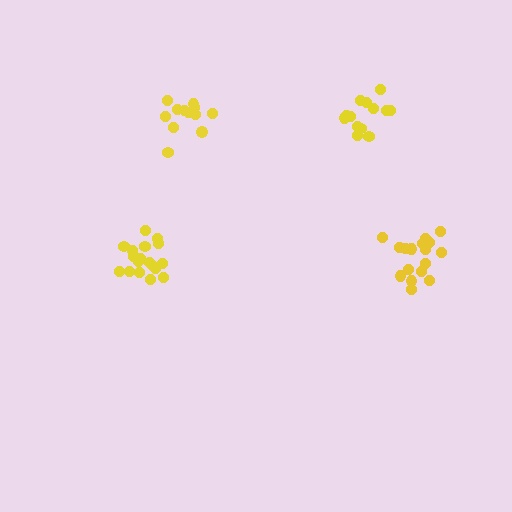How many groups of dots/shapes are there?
There are 4 groups.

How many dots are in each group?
Group 1: 13 dots, Group 2: 17 dots, Group 3: 12 dots, Group 4: 18 dots (60 total).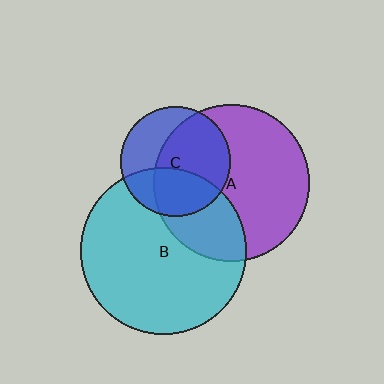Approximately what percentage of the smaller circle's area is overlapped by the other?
Approximately 65%.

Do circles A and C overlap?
Yes.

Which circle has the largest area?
Circle B (cyan).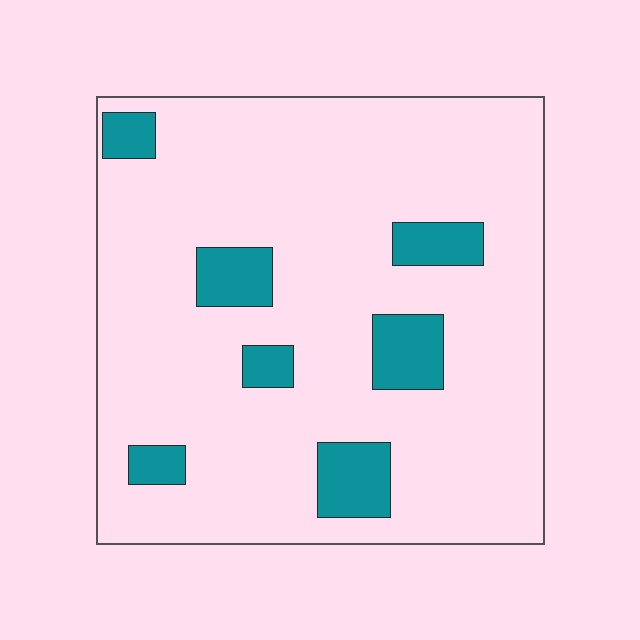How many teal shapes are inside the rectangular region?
7.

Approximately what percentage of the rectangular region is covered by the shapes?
Approximately 15%.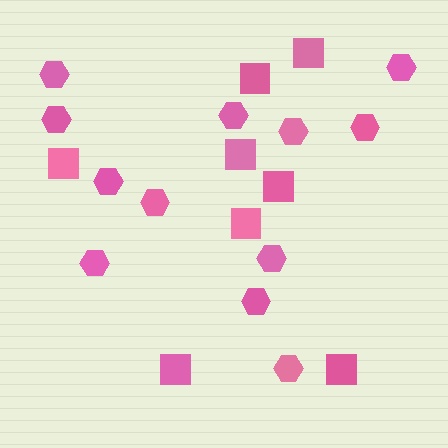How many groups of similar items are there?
There are 2 groups: one group of hexagons (12) and one group of squares (8).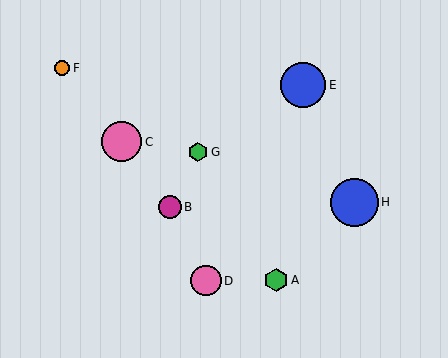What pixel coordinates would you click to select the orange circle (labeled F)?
Click at (62, 68) to select the orange circle F.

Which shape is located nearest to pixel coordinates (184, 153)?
The green hexagon (labeled G) at (198, 152) is nearest to that location.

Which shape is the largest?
The blue circle (labeled H) is the largest.